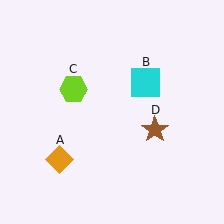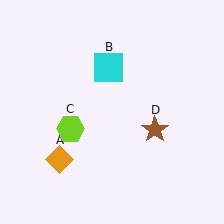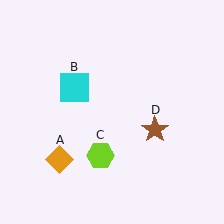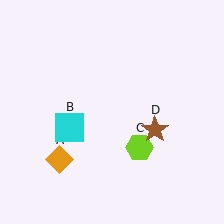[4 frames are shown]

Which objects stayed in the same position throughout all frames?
Orange diamond (object A) and brown star (object D) remained stationary.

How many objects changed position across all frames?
2 objects changed position: cyan square (object B), lime hexagon (object C).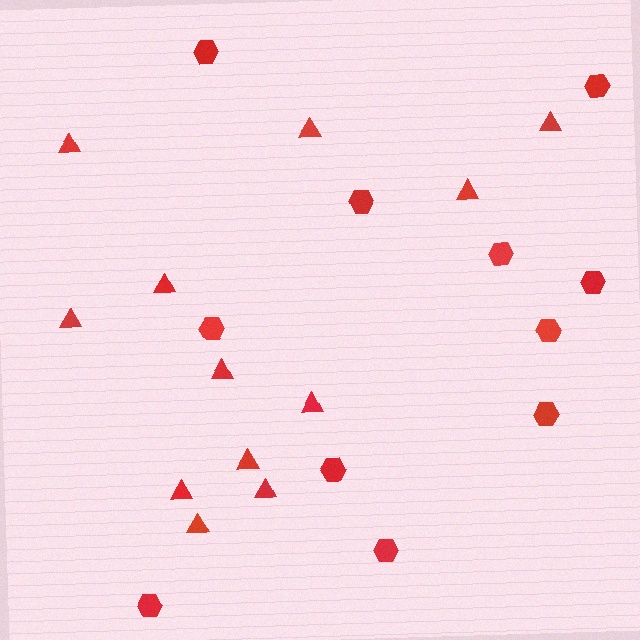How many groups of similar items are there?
There are 2 groups: one group of hexagons (11) and one group of triangles (12).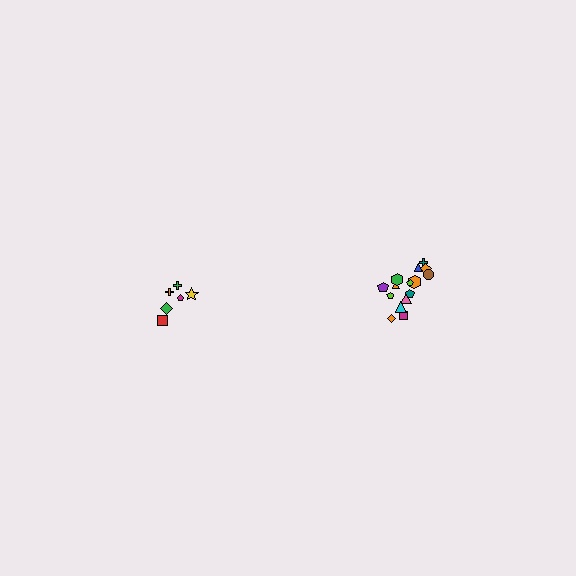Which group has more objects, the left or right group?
The right group.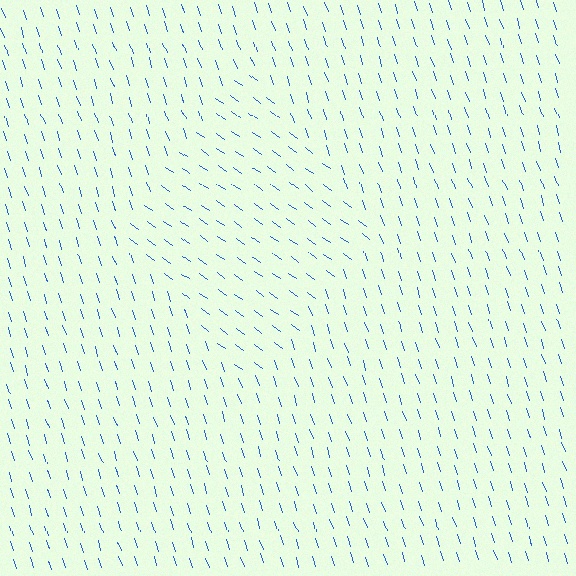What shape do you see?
I see a diamond.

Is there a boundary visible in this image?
Yes, there is a texture boundary formed by a change in line orientation.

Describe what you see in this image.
The image is filled with small blue line segments. A diamond region in the image has lines oriented differently from the surrounding lines, creating a visible texture boundary.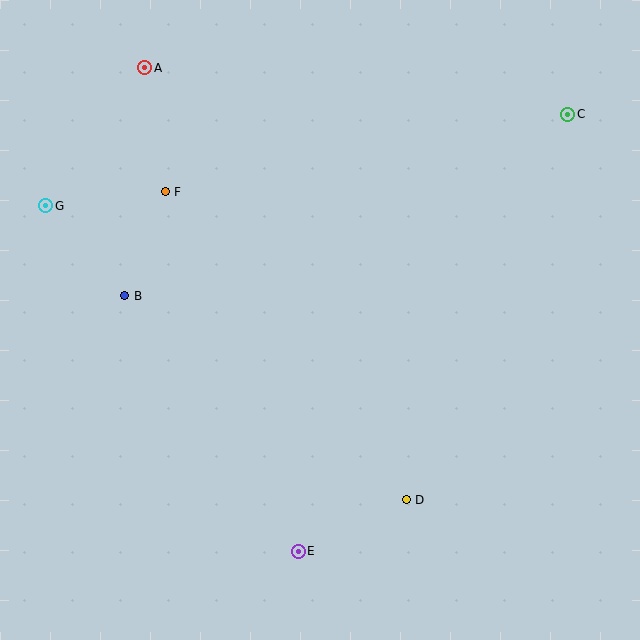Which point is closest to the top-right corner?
Point C is closest to the top-right corner.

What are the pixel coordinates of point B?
Point B is at (125, 296).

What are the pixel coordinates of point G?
Point G is at (46, 206).